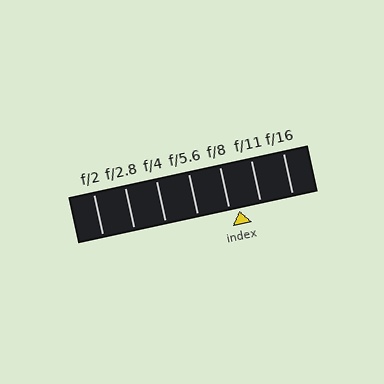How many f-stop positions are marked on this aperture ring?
There are 7 f-stop positions marked.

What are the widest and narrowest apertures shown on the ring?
The widest aperture shown is f/2 and the narrowest is f/16.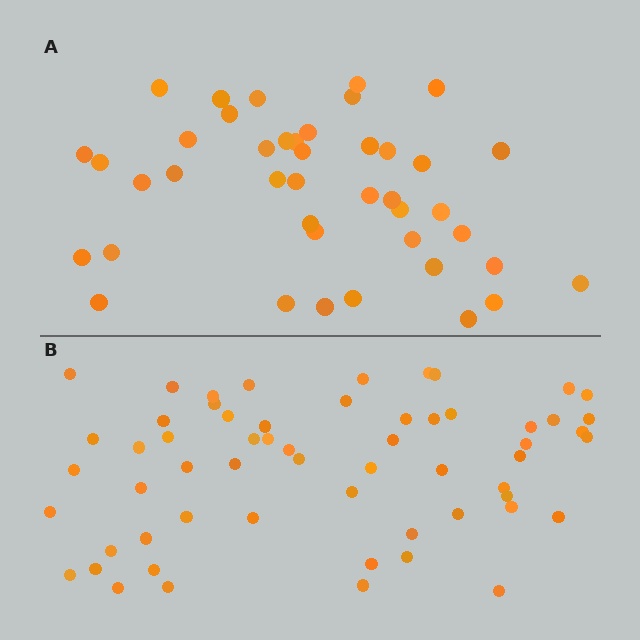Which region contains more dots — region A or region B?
Region B (the bottom region) has more dots.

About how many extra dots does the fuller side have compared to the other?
Region B has approximately 15 more dots than region A.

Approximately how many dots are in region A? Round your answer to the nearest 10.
About 40 dots. (The exact count is 42, which rounds to 40.)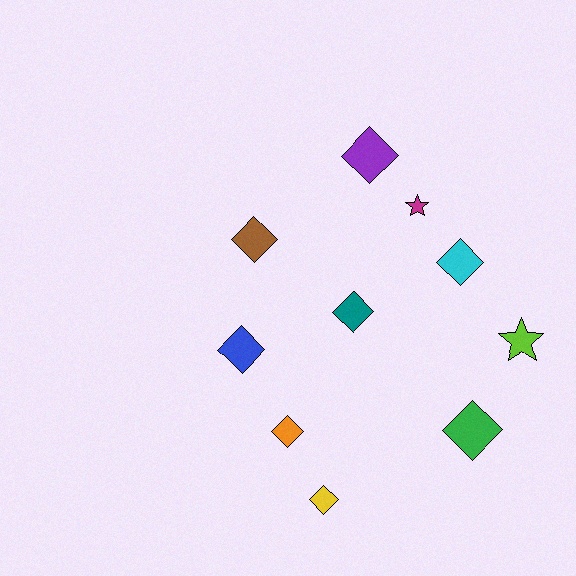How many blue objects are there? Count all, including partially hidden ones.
There is 1 blue object.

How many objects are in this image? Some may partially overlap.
There are 10 objects.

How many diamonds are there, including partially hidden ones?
There are 8 diamonds.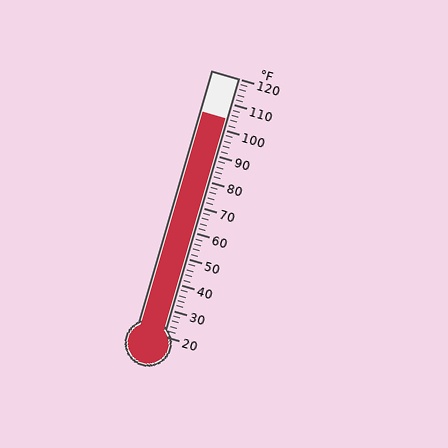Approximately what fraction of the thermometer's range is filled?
The thermometer is filled to approximately 85% of its range.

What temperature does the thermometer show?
The thermometer shows approximately 104°F.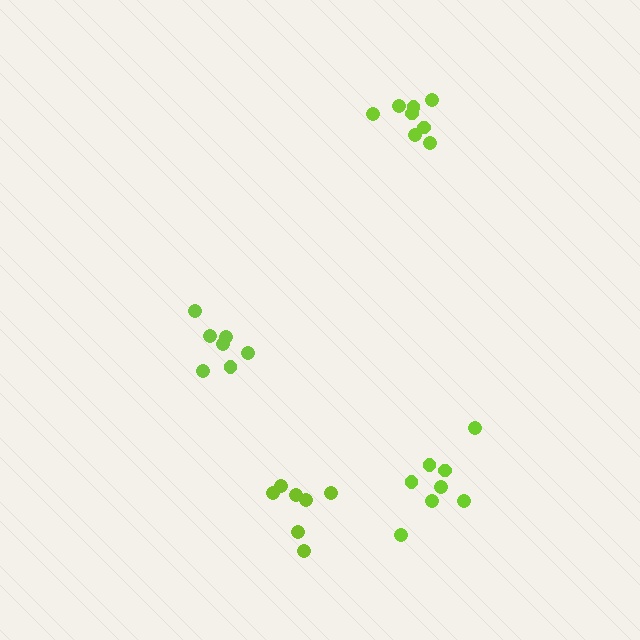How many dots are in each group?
Group 1: 8 dots, Group 2: 7 dots, Group 3: 7 dots, Group 4: 8 dots (30 total).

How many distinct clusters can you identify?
There are 4 distinct clusters.